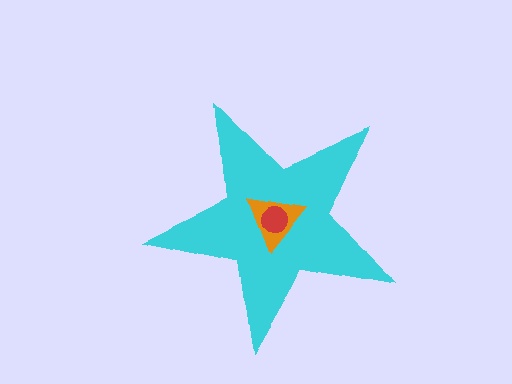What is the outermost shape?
The cyan star.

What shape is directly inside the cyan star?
The orange triangle.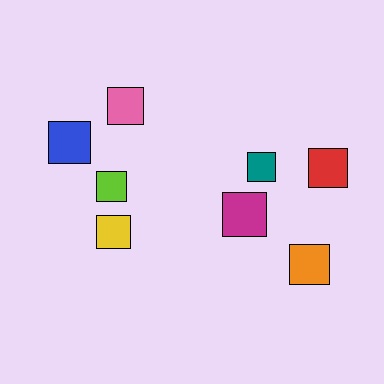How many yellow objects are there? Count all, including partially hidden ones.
There is 1 yellow object.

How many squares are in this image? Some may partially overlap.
There are 8 squares.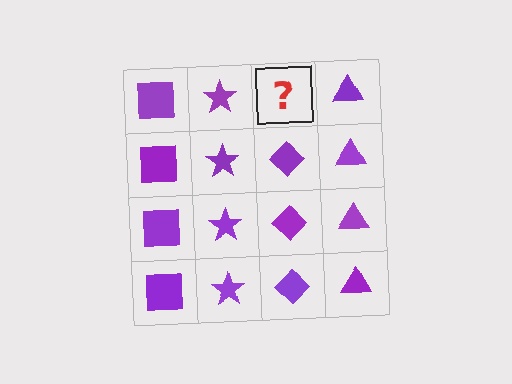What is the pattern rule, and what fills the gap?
The rule is that each column has a consistent shape. The gap should be filled with a purple diamond.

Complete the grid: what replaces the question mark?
The question mark should be replaced with a purple diamond.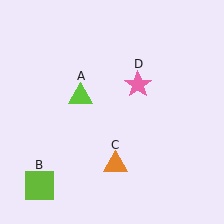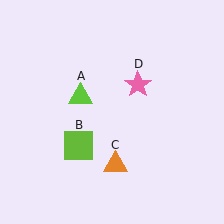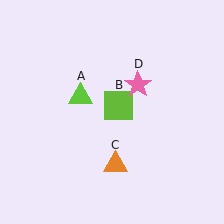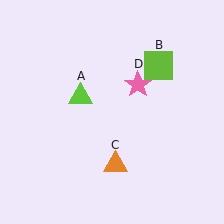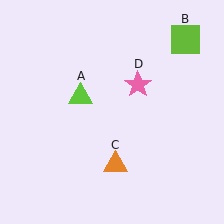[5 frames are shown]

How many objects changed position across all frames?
1 object changed position: lime square (object B).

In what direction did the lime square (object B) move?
The lime square (object B) moved up and to the right.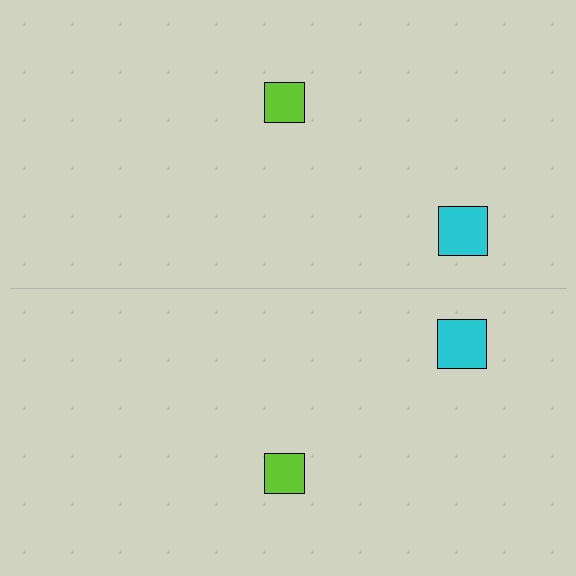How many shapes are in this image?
There are 4 shapes in this image.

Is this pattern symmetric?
Yes, this pattern has bilateral (reflection) symmetry.